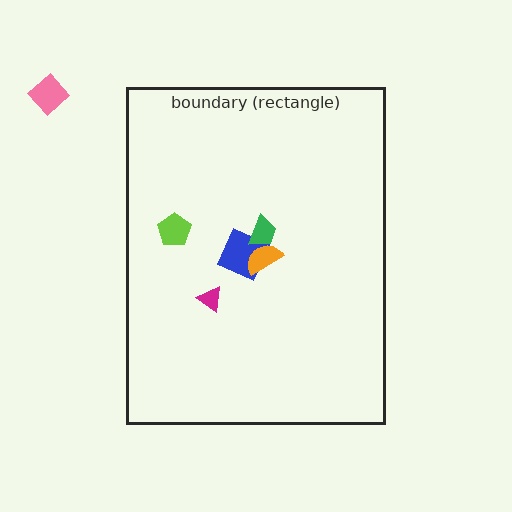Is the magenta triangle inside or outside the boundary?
Inside.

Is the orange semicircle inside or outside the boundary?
Inside.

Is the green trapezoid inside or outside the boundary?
Inside.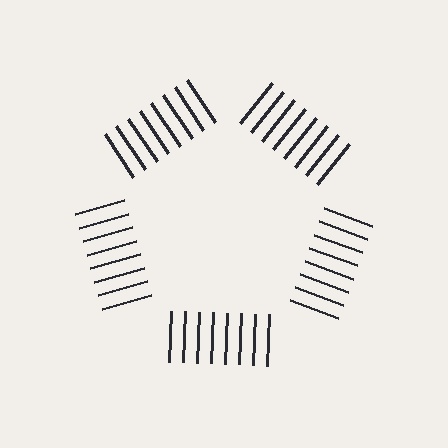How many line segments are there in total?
40 — 8 along each of the 5 edges.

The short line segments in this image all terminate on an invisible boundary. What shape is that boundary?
An illusory pentagon — the line segments terminate on its edges but no continuous stroke is drawn.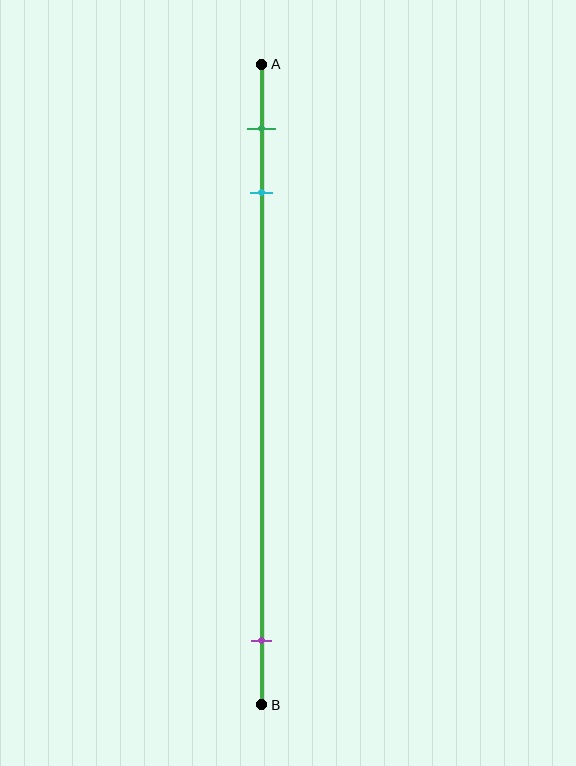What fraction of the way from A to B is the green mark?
The green mark is approximately 10% (0.1) of the way from A to B.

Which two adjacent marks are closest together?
The green and cyan marks are the closest adjacent pair.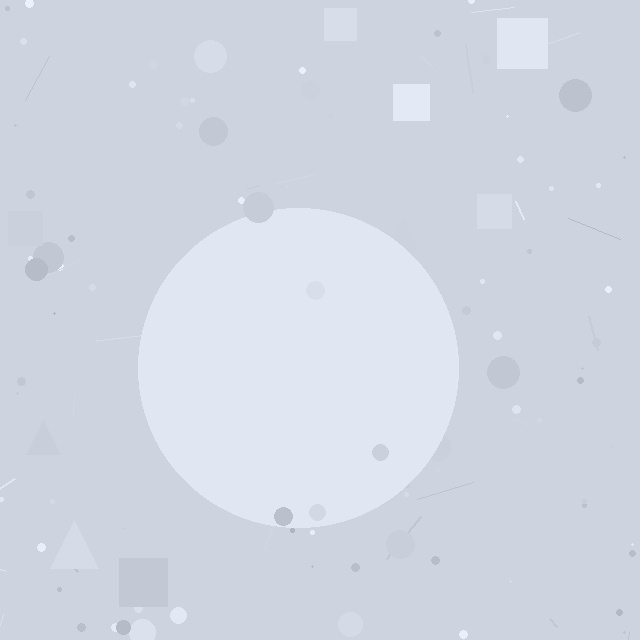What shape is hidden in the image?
A circle is hidden in the image.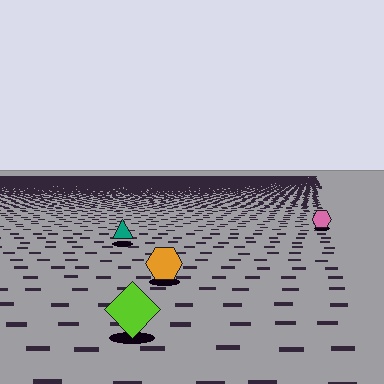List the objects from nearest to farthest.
From nearest to farthest: the lime diamond, the orange hexagon, the teal triangle, the pink hexagon.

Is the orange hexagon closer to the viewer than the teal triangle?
Yes. The orange hexagon is closer — you can tell from the texture gradient: the ground texture is coarser near it.